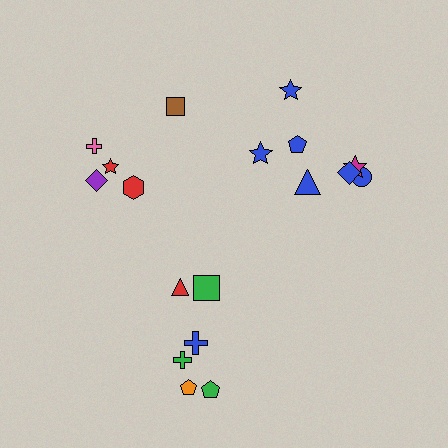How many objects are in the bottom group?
There are 6 objects.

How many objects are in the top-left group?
There are 5 objects.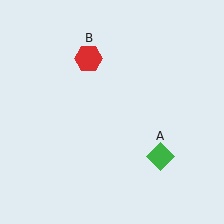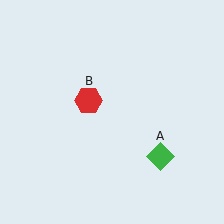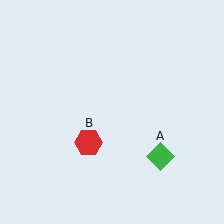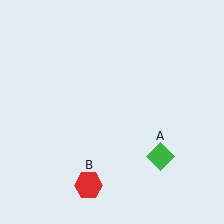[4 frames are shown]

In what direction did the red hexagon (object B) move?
The red hexagon (object B) moved down.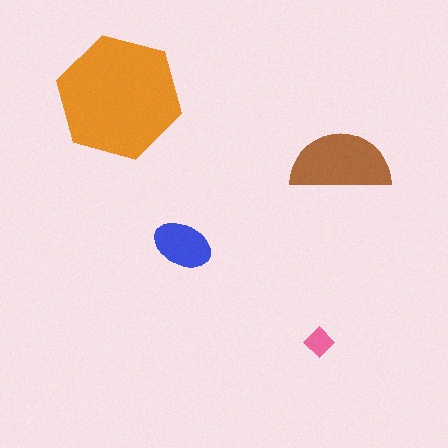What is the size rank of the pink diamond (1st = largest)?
4th.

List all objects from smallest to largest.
The pink diamond, the blue ellipse, the brown semicircle, the orange hexagon.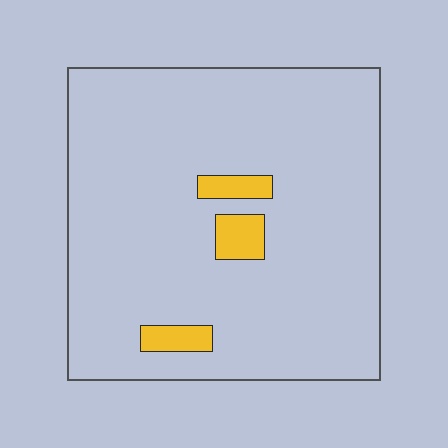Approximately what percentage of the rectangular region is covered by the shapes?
Approximately 5%.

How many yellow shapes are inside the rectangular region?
3.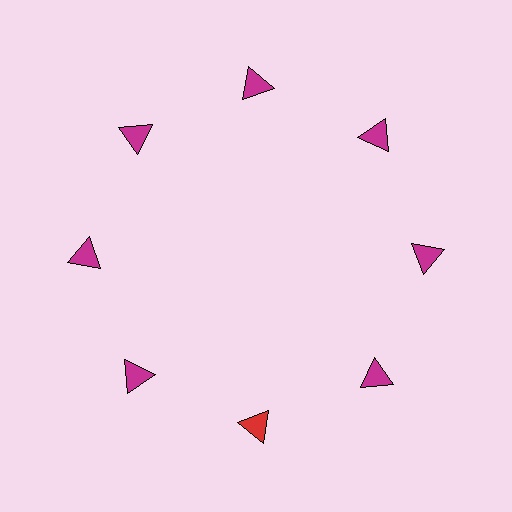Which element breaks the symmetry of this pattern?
The red triangle at roughly the 6 o'clock position breaks the symmetry. All other shapes are magenta triangles.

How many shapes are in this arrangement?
There are 8 shapes arranged in a ring pattern.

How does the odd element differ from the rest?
It has a different color: red instead of magenta.